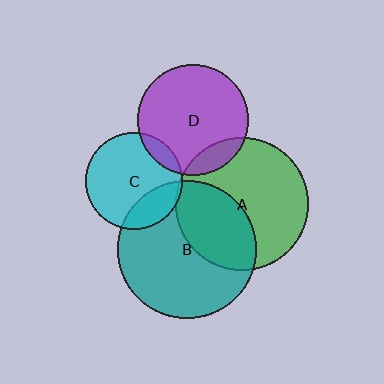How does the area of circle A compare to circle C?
Approximately 1.9 times.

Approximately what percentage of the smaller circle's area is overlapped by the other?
Approximately 40%.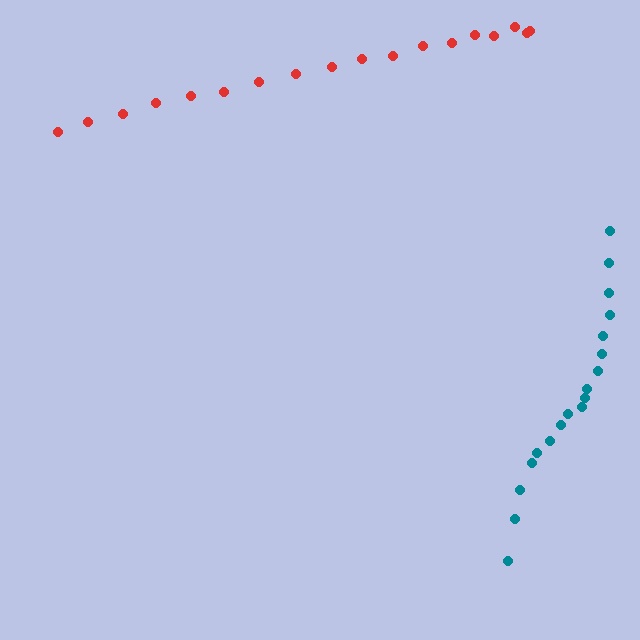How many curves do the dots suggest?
There are 2 distinct paths.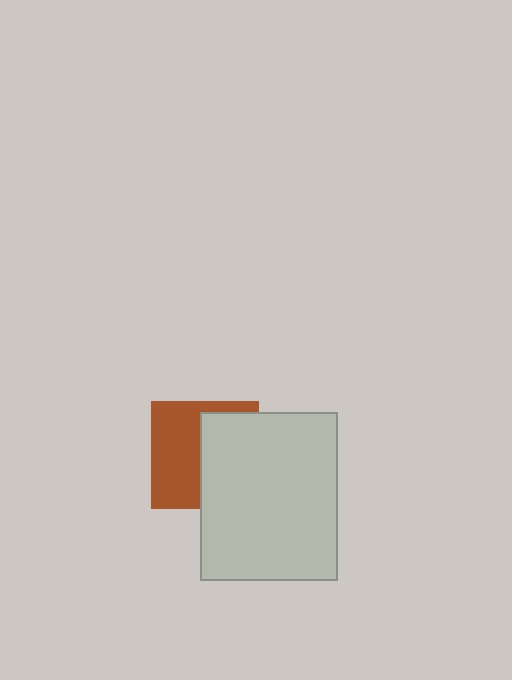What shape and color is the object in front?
The object in front is a light gray rectangle.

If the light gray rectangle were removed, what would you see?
You would see the complete brown square.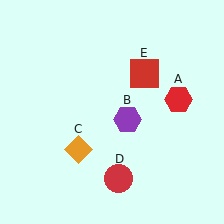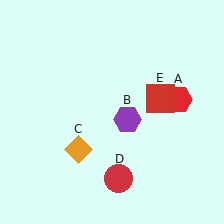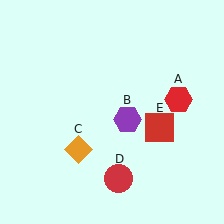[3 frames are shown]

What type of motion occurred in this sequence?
The red square (object E) rotated clockwise around the center of the scene.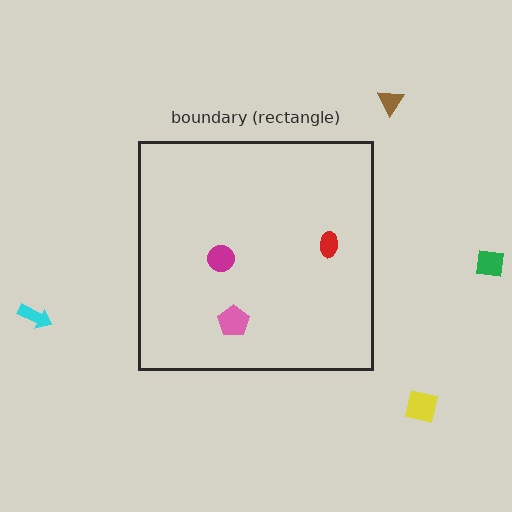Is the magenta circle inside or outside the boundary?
Inside.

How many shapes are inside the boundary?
3 inside, 4 outside.